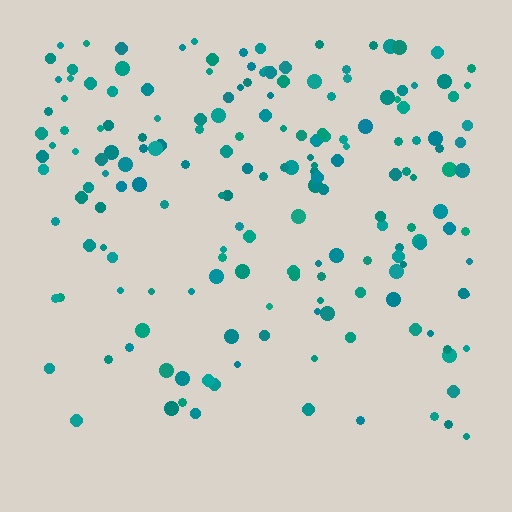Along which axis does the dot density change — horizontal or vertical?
Vertical.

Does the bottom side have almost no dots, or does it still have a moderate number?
Still a moderate number, just noticeably fewer than the top.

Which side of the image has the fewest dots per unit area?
The bottom.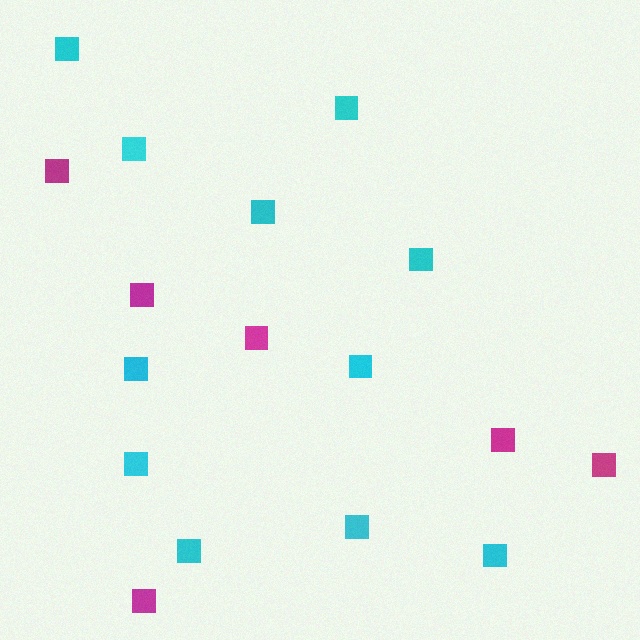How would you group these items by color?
There are 2 groups: one group of magenta squares (6) and one group of cyan squares (11).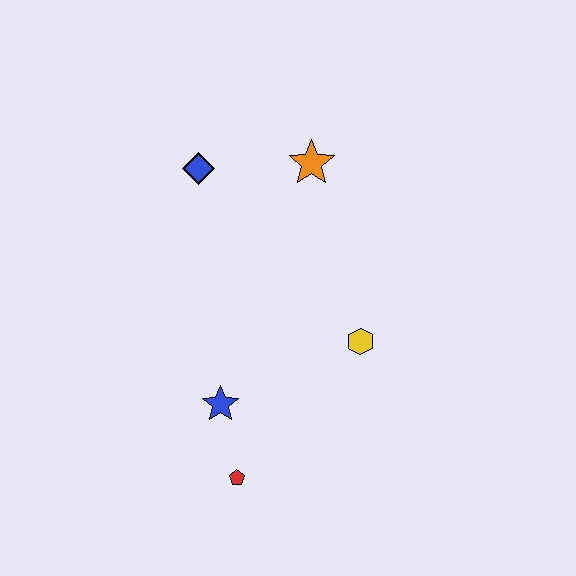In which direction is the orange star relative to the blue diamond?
The orange star is to the right of the blue diamond.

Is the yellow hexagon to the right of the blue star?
Yes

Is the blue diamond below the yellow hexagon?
No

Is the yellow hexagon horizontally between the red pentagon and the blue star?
No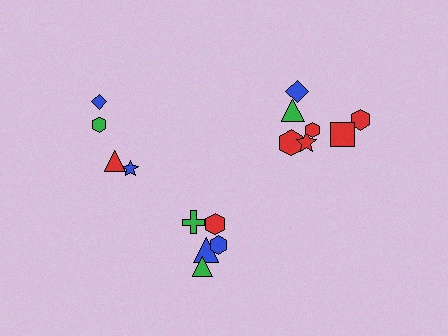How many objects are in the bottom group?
There are 5 objects.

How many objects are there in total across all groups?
There are 16 objects.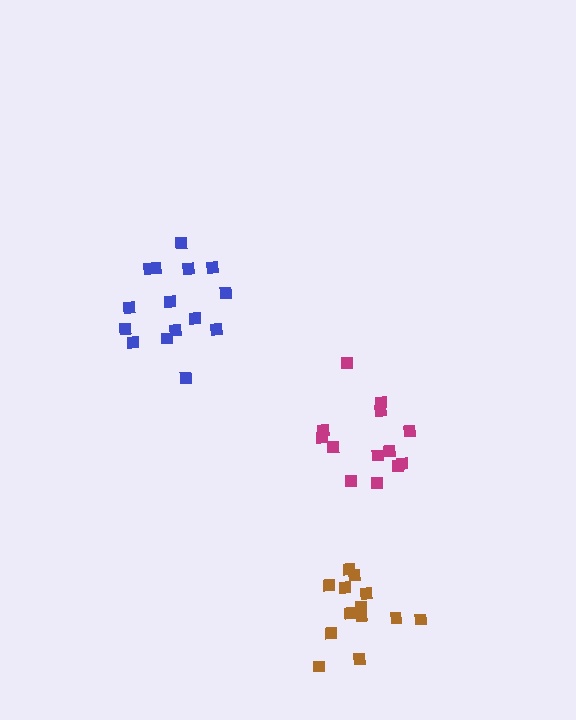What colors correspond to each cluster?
The clusters are colored: brown, magenta, blue.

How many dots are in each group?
Group 1: 13 dots, Group 2: 13 dots, Group 3: 15 dots (41 total).